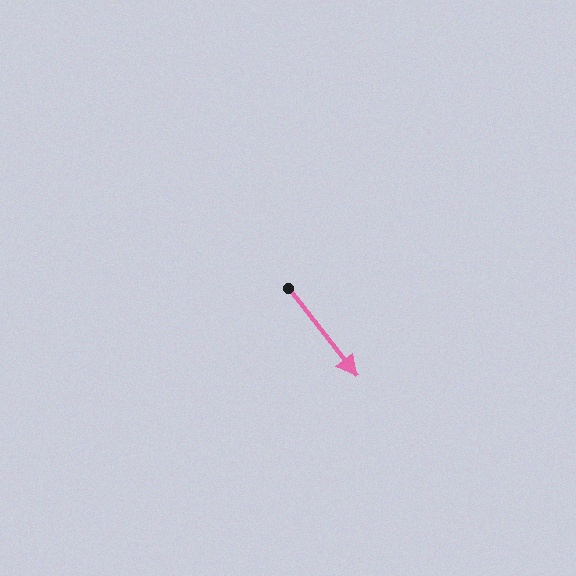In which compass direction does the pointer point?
Southeast.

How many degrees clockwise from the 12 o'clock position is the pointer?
Approximately 142 degrees.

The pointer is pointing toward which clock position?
Roughly 5 o'clock.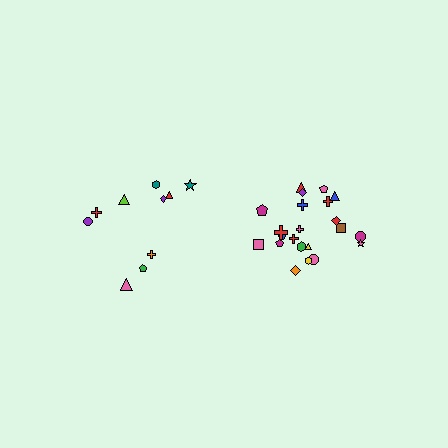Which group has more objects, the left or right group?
The right group.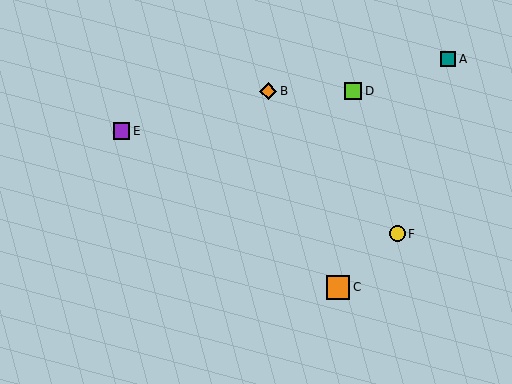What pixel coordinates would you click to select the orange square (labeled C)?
Click at (338, 287) to select the orange square C.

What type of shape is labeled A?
Shape A is a teal square.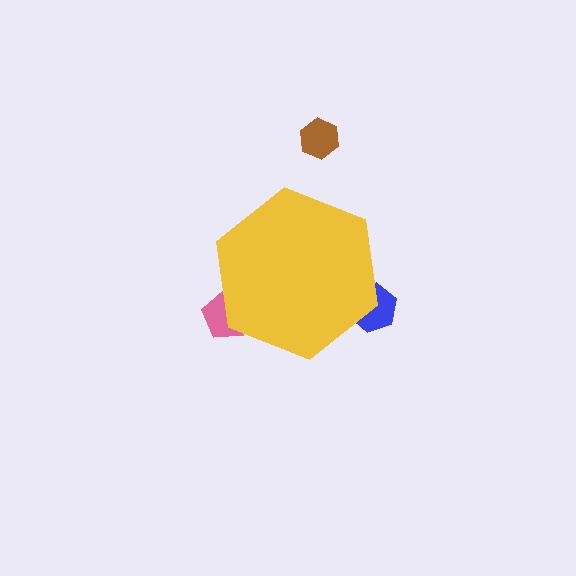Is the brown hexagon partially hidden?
No, the brown hexagon is fully visible.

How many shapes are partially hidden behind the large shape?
2 shapes are partially hidden.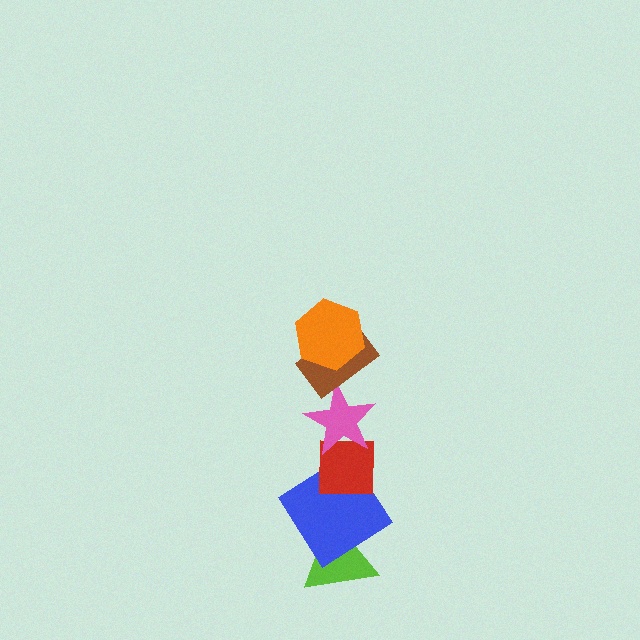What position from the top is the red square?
The red square is 4th from the top.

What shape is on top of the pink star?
The brown rectangle is on top of the pink star.